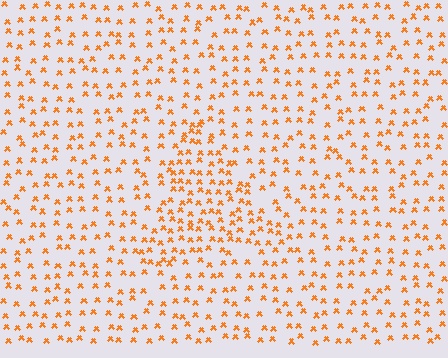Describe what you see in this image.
The image contains small orange elements arranged at two different densities. A triangle-shaped region is visible where the elements are more densely packed than the surrounding area.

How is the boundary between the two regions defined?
The boundary is defined by a change in element density (approximately 1.7x ratio). All elements are the same color, size, and shape.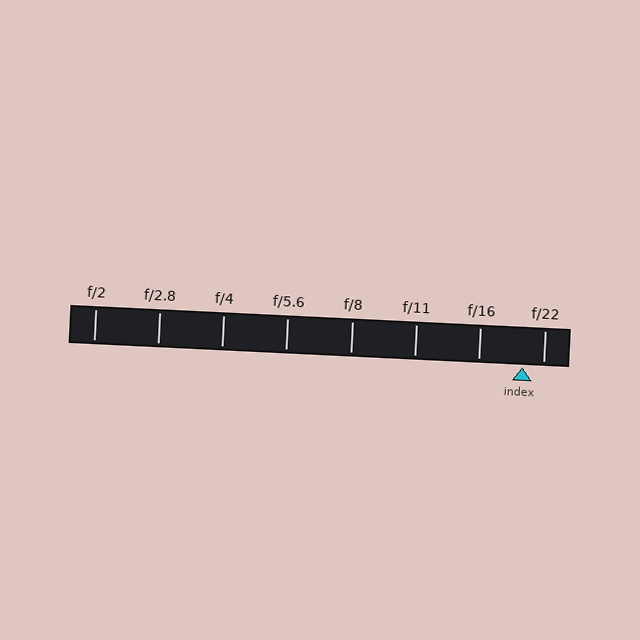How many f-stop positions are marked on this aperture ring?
There are 8 f-stop positions marked.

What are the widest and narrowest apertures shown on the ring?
The widest aperture shown is f/2 and the narrowest is f/22.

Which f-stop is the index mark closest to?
The index mark is closest to f/22.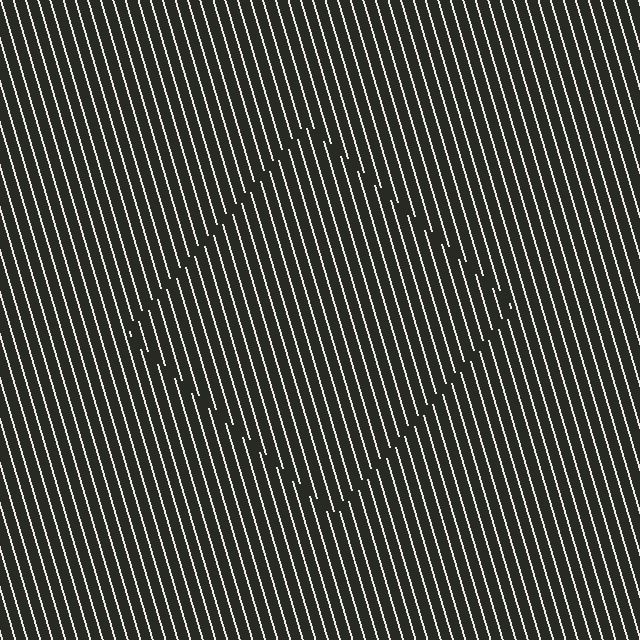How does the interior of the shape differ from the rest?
The interior of the shape contains the same grating, shifted by half a period — the contour is defined by the phase discontinuity where line-ends from the inner and outer gratings abut.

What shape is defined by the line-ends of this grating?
An illusory square. The interior of the shape contains the same grating, shifted by half a period — the contour is defined by the phase discontinuity where line-ends from the inner and outer gratings abut.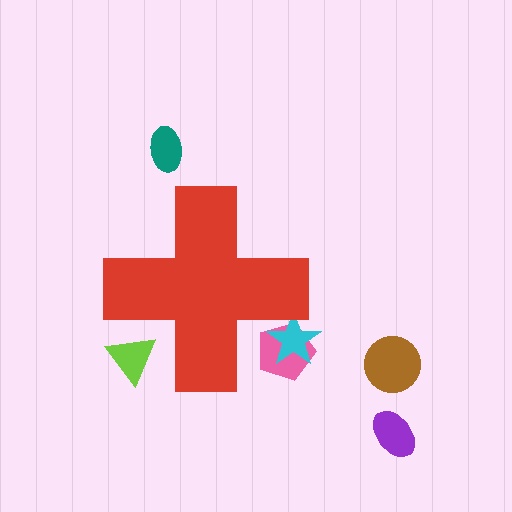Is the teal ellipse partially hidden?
No, the teal ellipse is fully visible.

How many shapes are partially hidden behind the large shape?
3 shapes are partially hidden.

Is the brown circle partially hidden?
No, the brown circle is fully visible.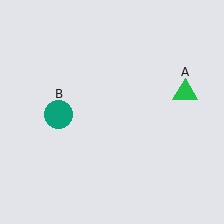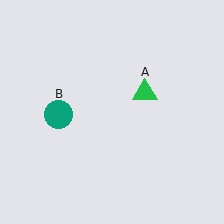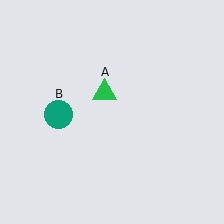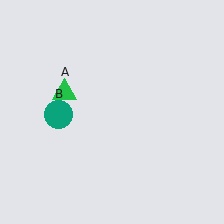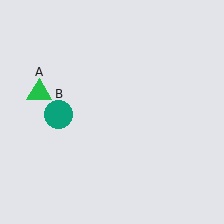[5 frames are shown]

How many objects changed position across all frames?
1 object changed position: green triangle (object A).